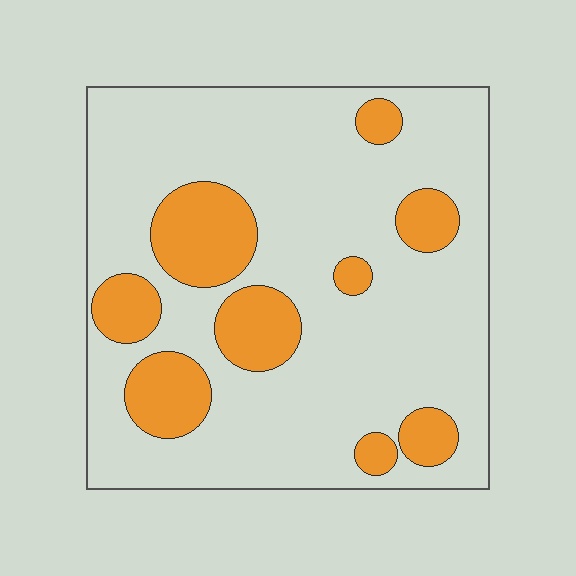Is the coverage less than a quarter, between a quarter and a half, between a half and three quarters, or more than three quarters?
Less than a quarter.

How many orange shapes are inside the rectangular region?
9.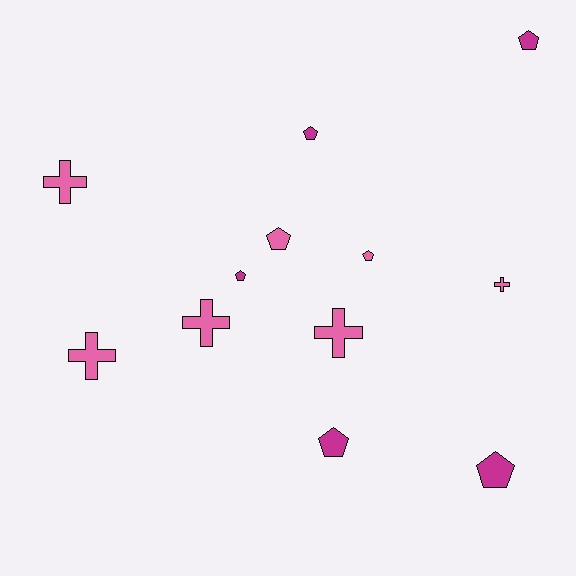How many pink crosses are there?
There are 5 pink crosses.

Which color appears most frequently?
Pink, with 7 objects.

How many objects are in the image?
There are 12 objects.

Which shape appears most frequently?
Pentagon, with 7 objects.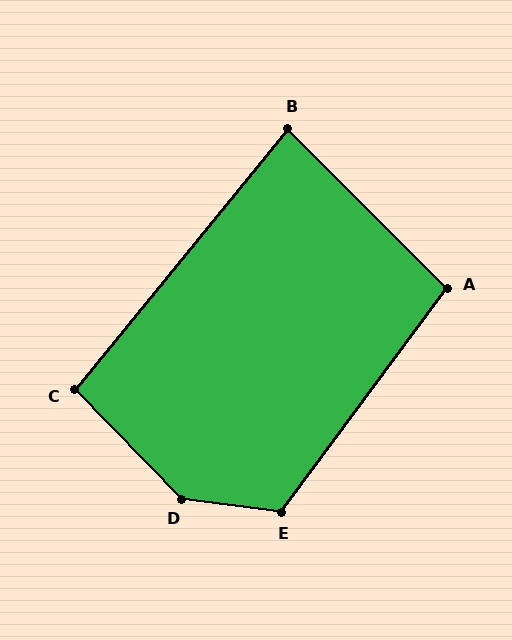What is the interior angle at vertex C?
Approximately 97 degrees (obtuse).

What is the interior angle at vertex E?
Approximately 119 degrees (obtuse).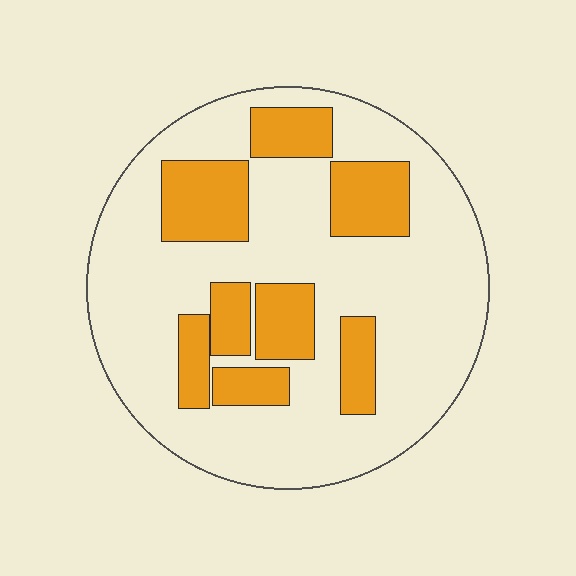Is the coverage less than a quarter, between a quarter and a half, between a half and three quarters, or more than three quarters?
Between a quarter and a half.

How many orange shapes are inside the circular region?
8.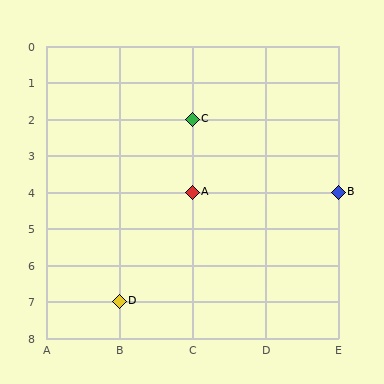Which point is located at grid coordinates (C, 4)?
Point A is at (C, 4).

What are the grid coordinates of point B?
Point B is at grid coordinates (E, 4).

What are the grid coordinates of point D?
Point D is at grid coordinates (B, 7).